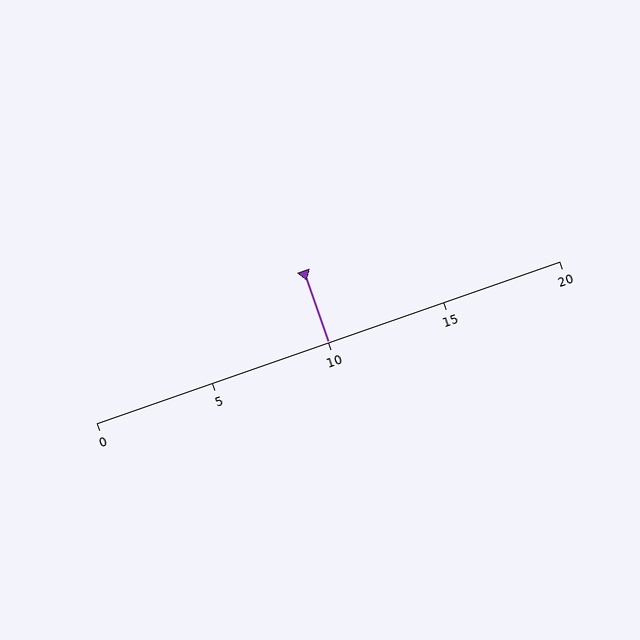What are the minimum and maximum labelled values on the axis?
The axis runs from 0 to 20.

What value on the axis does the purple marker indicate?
The marker indicates approximately 10.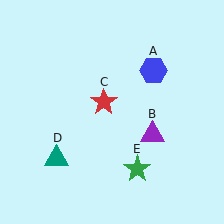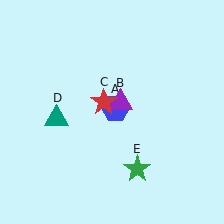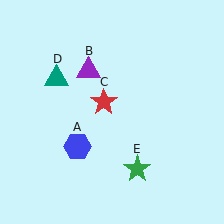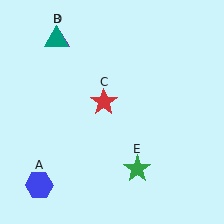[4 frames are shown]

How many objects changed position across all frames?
3 objects changed position: blue hexagon (object A), purple triangle (object B), teal triangle (object D).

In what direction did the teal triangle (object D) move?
The teal triangle (object D) moved up.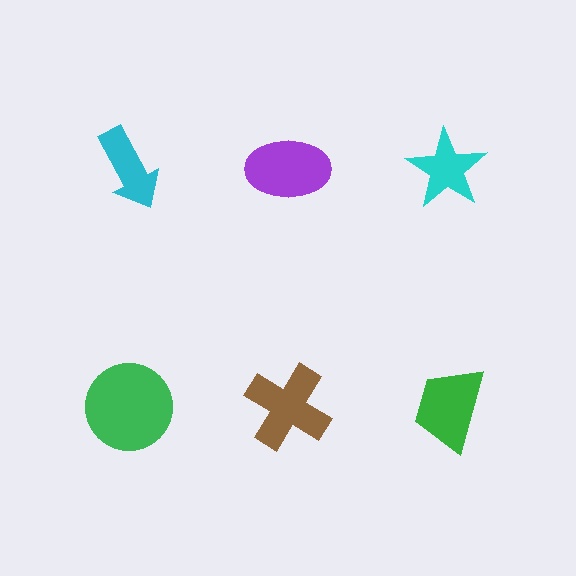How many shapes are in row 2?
3 shapes.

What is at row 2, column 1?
A green circle.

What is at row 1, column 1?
A cyan arrow.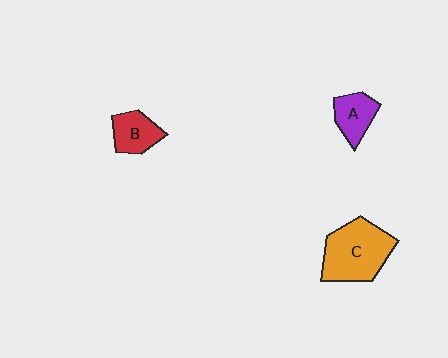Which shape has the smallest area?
Shape A (purple).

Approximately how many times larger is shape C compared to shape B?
Approximately 2.1 times.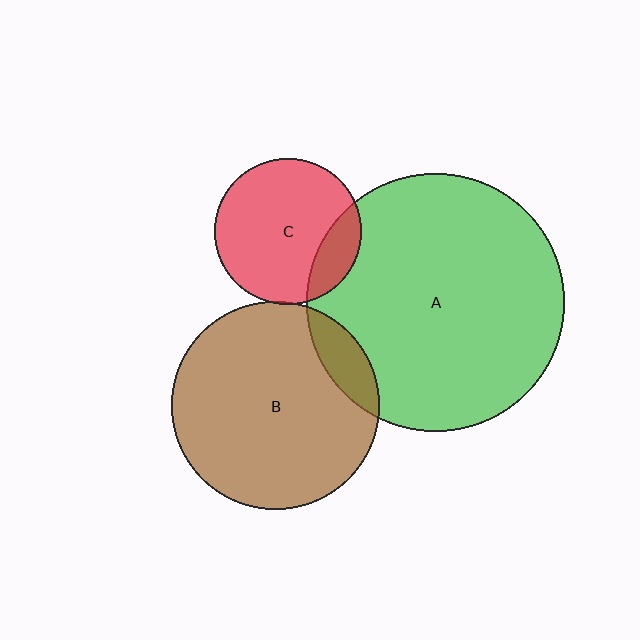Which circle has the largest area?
Circle A (green).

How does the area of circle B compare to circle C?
Approximately 2.0 times.